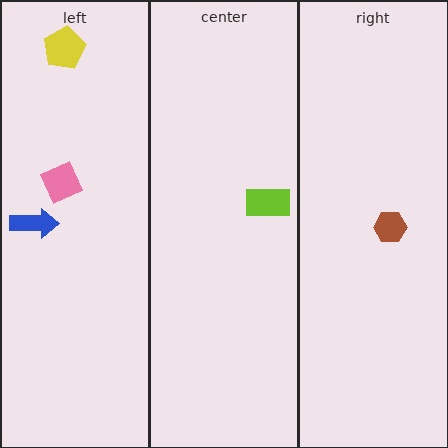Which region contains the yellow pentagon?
The left region.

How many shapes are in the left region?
3.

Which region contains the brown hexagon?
The right region.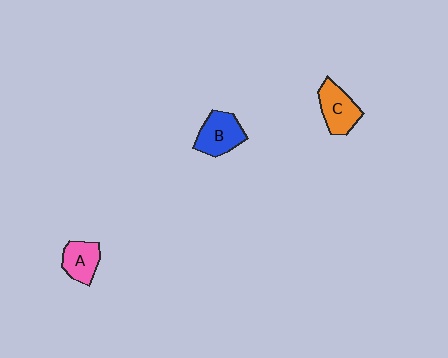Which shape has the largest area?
Shape B (blue).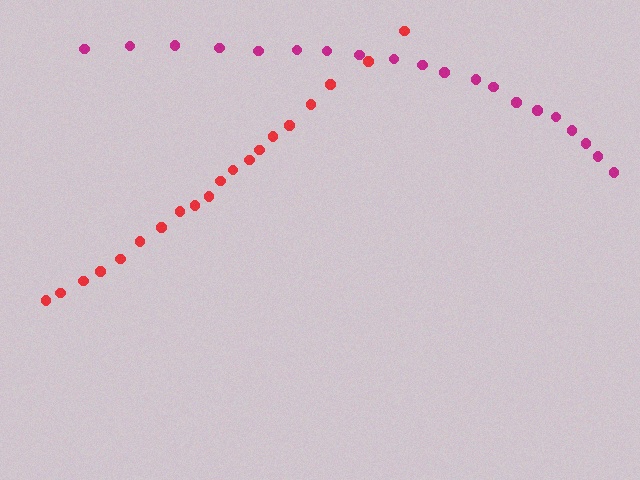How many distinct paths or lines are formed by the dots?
There are 2 distinct paths.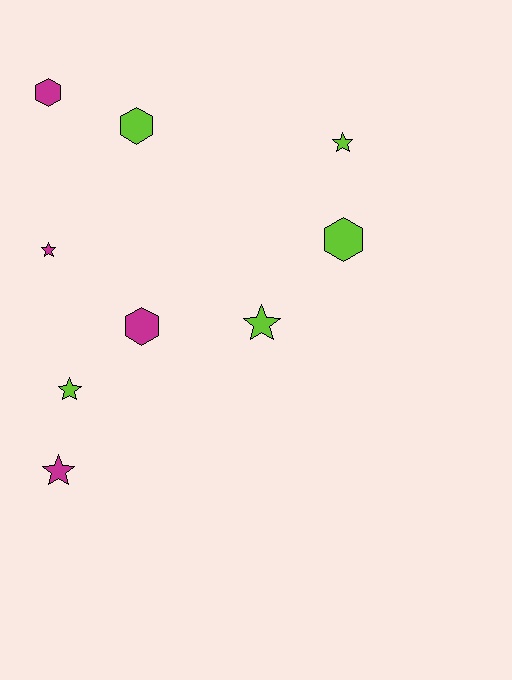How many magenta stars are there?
There are 2 magenta stars.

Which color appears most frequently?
Lime, with 5 objects.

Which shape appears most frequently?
Star, with 5 objects.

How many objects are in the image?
There are 9 objects.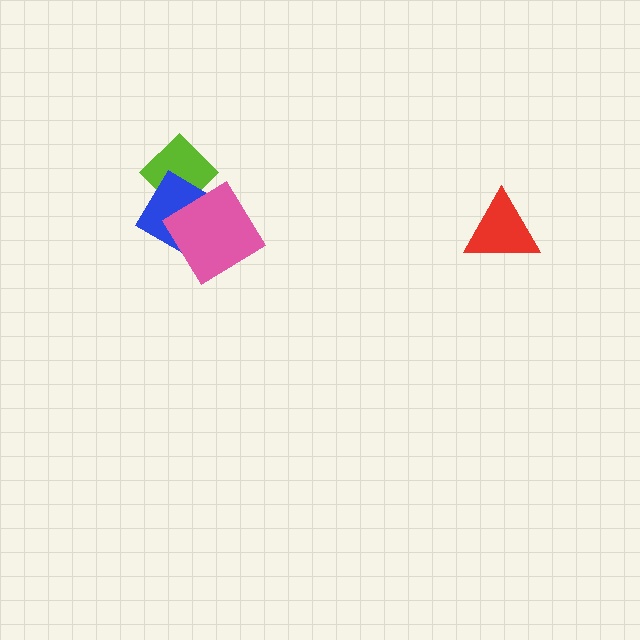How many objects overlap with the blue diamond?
2 objects overlap with the blue diamond.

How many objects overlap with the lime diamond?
1 object overlaps with the lime diamond.